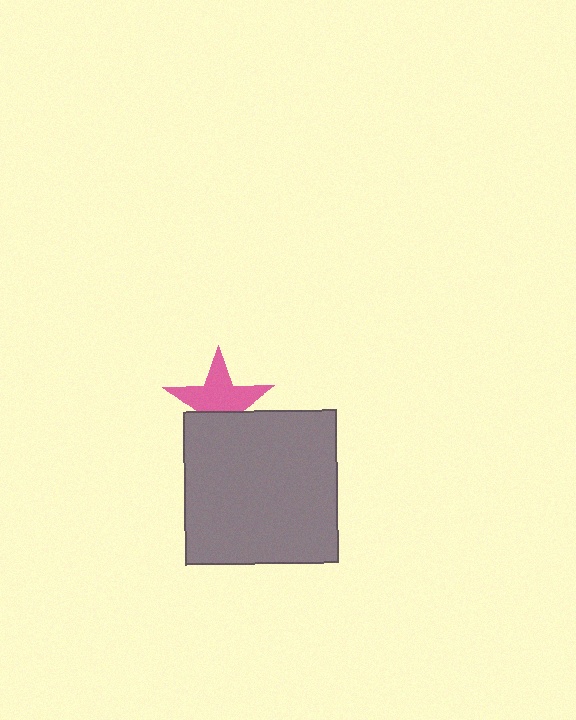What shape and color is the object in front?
The object in front is a gray square.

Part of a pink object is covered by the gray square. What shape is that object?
It is a star.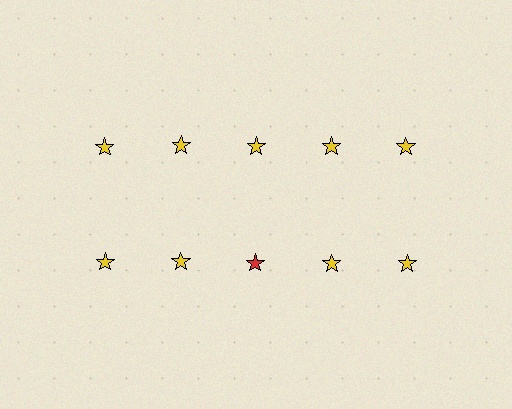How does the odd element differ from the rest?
It has a different color: red instead of yellow.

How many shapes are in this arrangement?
There are 10 shapes arranged in a grid pattern.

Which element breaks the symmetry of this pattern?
The red star in the second row, center column breaks the symmetry. All other shapes are yellow stars.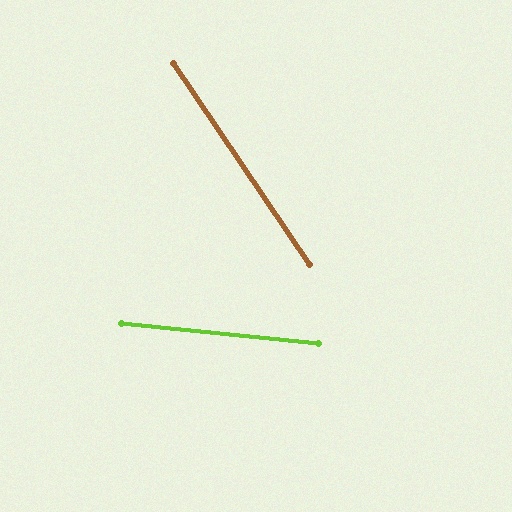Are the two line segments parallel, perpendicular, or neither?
Neither parallel nor perpendicular — they differ by about 50°.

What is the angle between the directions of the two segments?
Approximately 50 degrees.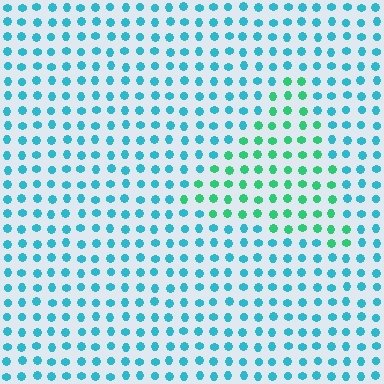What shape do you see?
I see a triangle.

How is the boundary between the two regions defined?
The boundary is defined purely by a slight shift in hue (about 40 degrees). Spacing, size, and orientation are identical on both sides.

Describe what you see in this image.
The image is filled with small cyan elements in a uniform arrangement. A triangle-shaped region is visible where the elements are tinted to a slightly different hue, forming a subtle color boundary.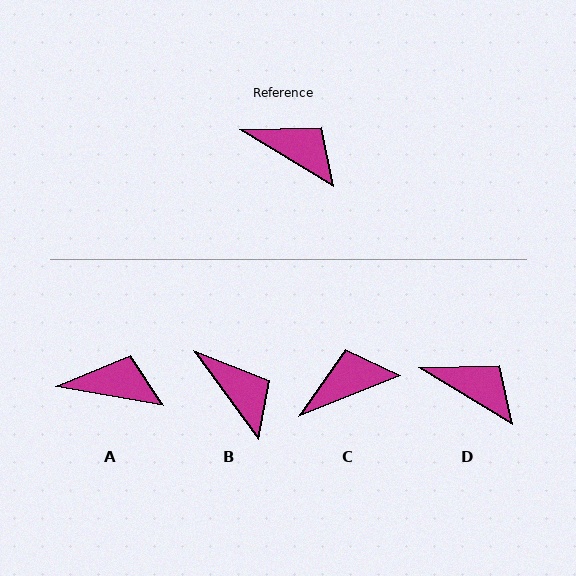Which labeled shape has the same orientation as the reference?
D.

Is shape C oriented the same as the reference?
No, it is off by about 53 degrees.